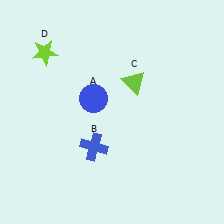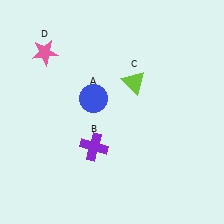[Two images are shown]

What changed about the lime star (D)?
In Image 1, D is lime. In Image 2, it changed to pink.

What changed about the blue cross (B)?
In Image 1, B is blue. In Image 2, it changed to purple.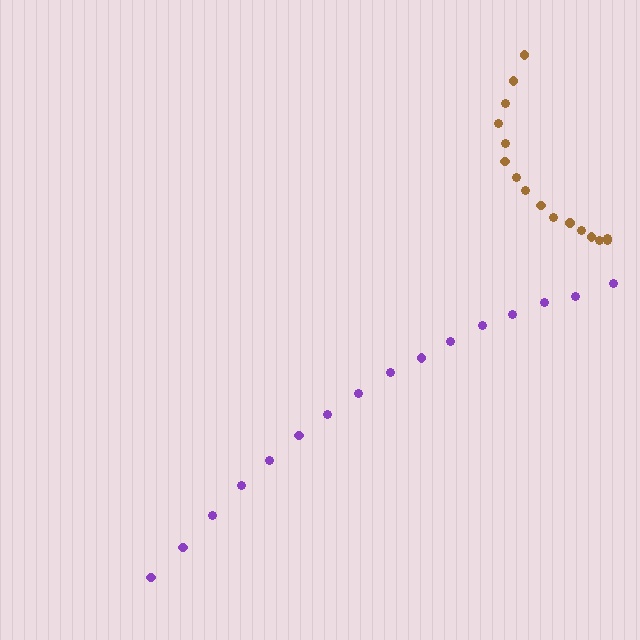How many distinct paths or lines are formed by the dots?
There are 2 distinct paths.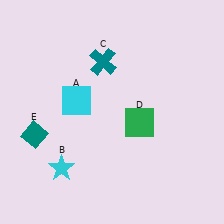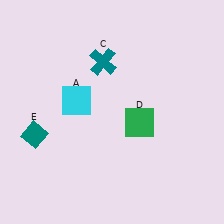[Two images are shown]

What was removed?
The cyan star (B) was removed in Image 2.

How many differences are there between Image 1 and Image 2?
There is 1 difference between the two images.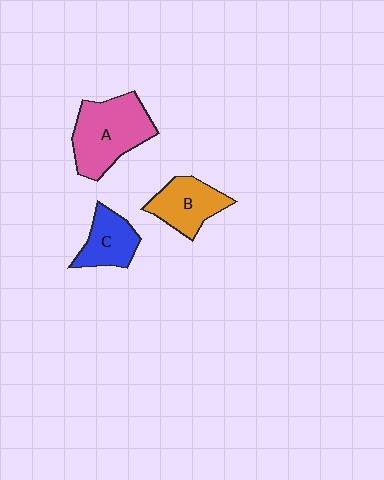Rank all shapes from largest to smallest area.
From largest to smallest: A (pink), B (orange), C (blue).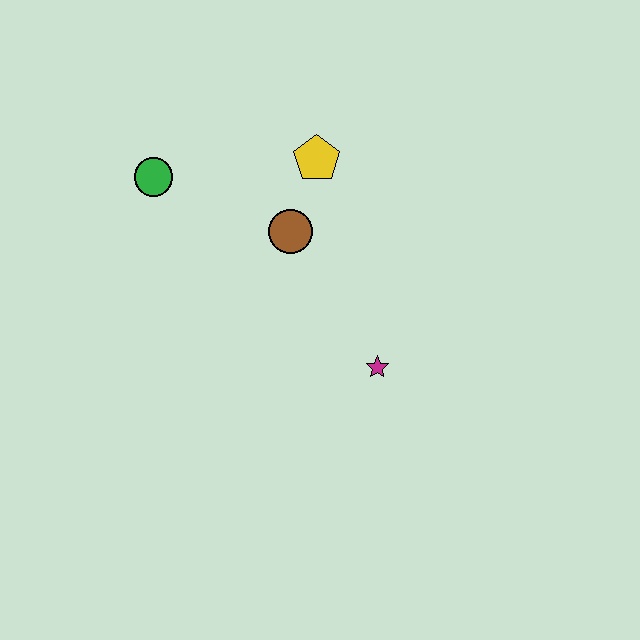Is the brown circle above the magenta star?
Yes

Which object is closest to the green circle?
The brown circle is closest to the green circle.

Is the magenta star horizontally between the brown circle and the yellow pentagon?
No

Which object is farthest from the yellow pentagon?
The magenta star is farthest from the yellow pentagon.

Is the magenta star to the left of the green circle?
No